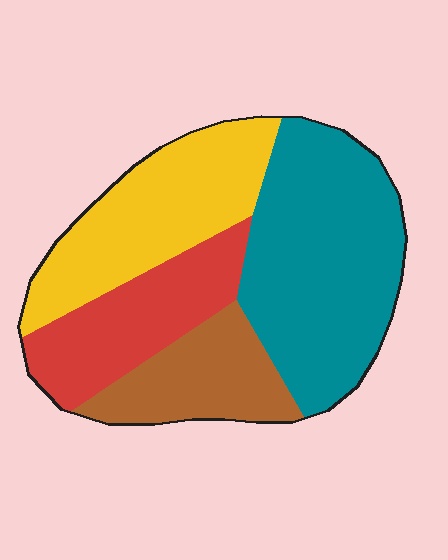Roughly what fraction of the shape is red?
Red covers roughly 20% of the shape.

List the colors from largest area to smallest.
From largest to smallest: teal, yellow, red, brown.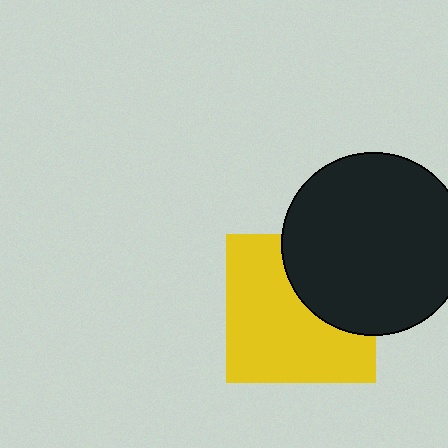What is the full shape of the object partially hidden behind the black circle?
The partially hidden object is a yellow square.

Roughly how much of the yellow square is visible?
Most of it is visible (roughly 65%).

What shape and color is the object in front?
The object in front is a black circle.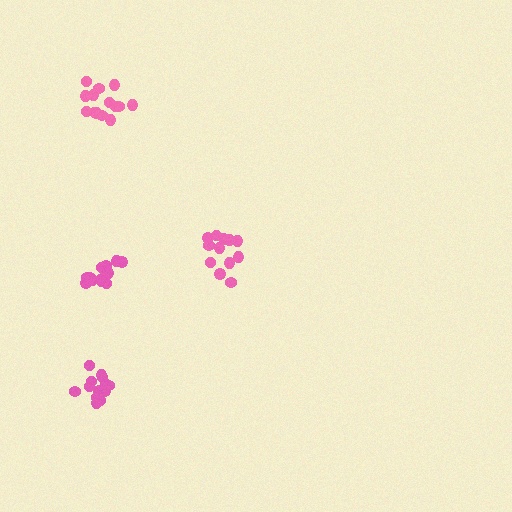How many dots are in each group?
Group 1: 14 dots, Group 2: 12 dots, Group 3: 14 dots, Group 4: 12 dots (52 total).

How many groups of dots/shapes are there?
There are 4 groups.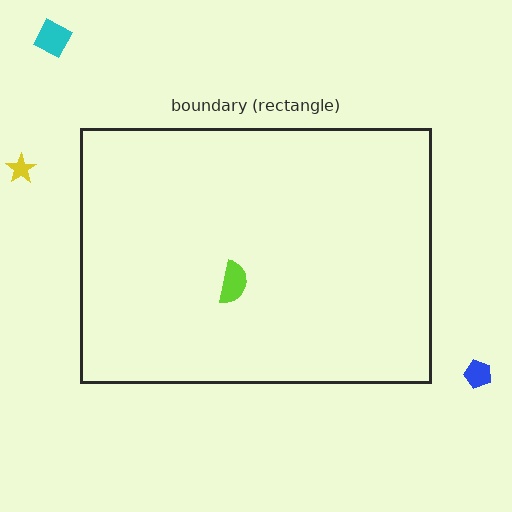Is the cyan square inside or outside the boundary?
Outside.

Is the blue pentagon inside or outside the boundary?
Outside.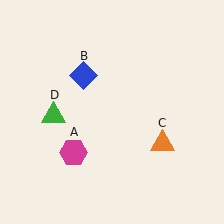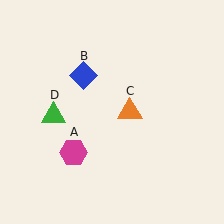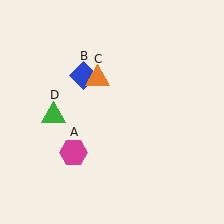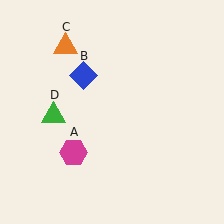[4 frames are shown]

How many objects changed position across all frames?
1 object changed position: orange triangle (object C).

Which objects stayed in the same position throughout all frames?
Magenta hexagon (object A) and blue diamond (object B) and green triangle (object D) remained stationary.